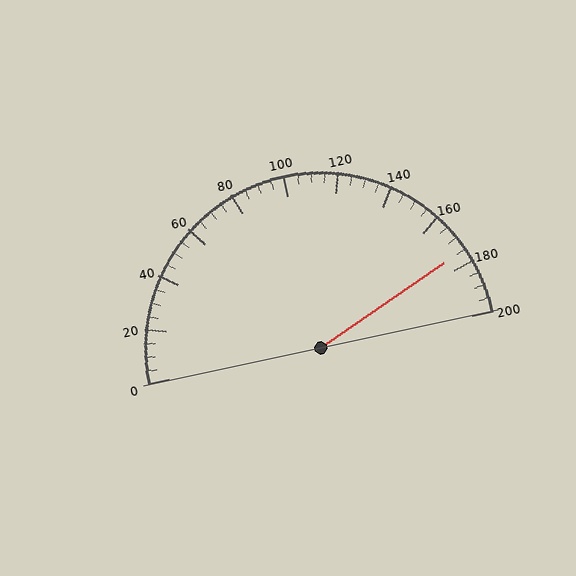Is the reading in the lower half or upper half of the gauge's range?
The reading is in the upper half of the range (0 to 200).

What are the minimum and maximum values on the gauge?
The gauge ranges from 0 to 200.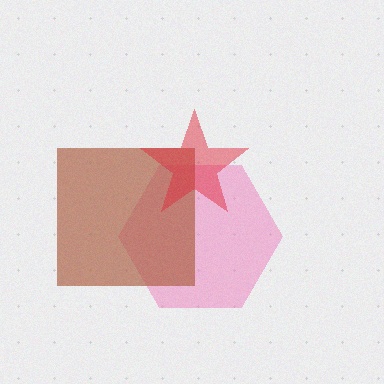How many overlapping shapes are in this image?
There are 3 overlapping shapes in the image.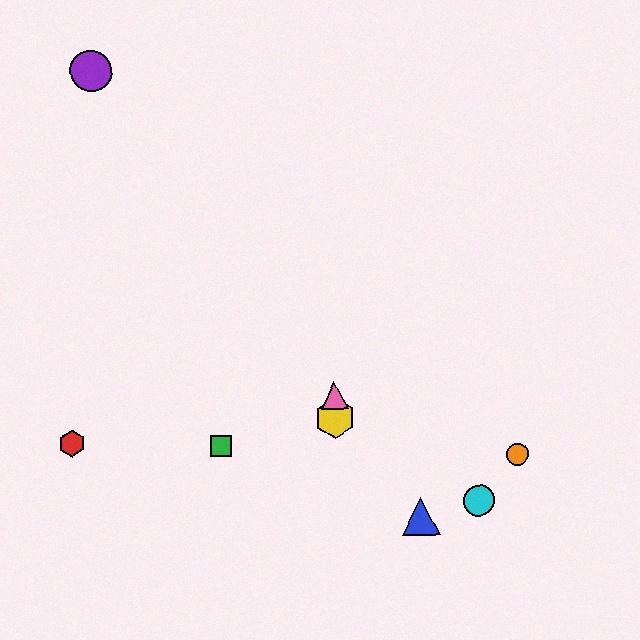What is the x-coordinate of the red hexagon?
The red hexagon is at x≈72.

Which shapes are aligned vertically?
The yellow hexagon, the pink triangle are aligned vertically.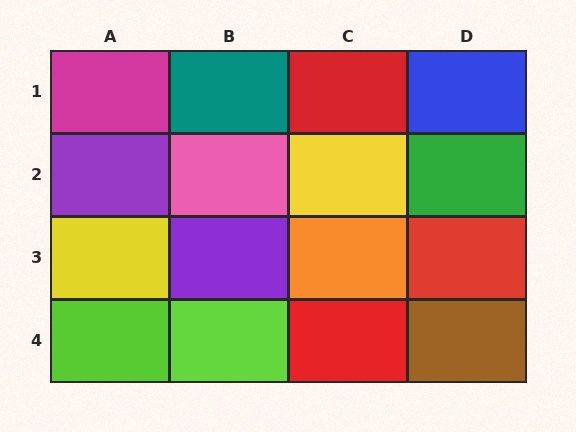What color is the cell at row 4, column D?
Brown.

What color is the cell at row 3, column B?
Purple.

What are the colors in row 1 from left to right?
Magenta, teal, red, blue.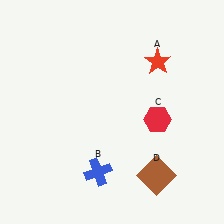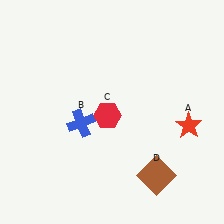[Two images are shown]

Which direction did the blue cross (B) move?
The blue cross (B) moved up.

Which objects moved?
The objects that moved are: the red star (A), the blue cross (B), the red hexagon (C).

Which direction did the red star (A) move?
The red star (A) moved down.